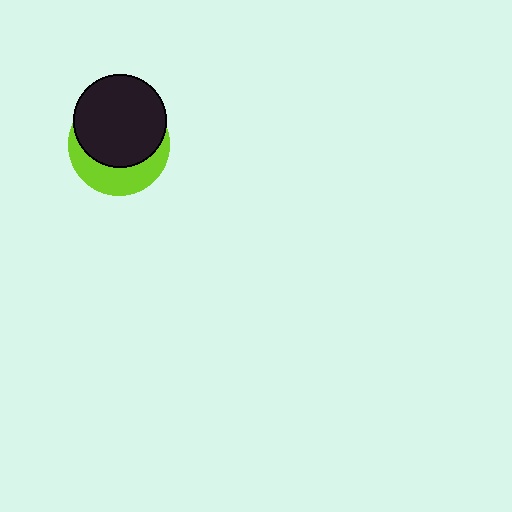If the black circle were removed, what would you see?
You would see the complete lime circle.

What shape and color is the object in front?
The object in front is a black circle.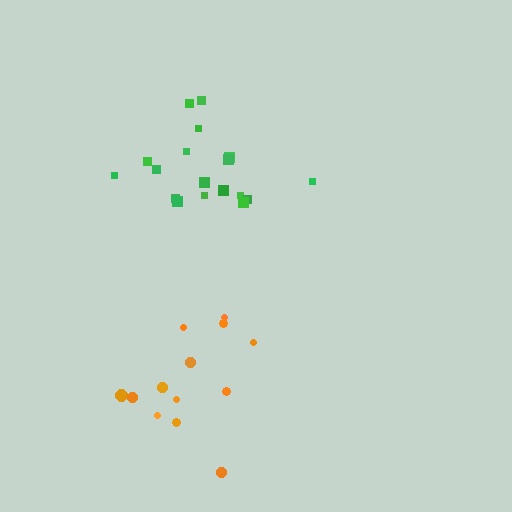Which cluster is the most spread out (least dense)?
Orange.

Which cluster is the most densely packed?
Green.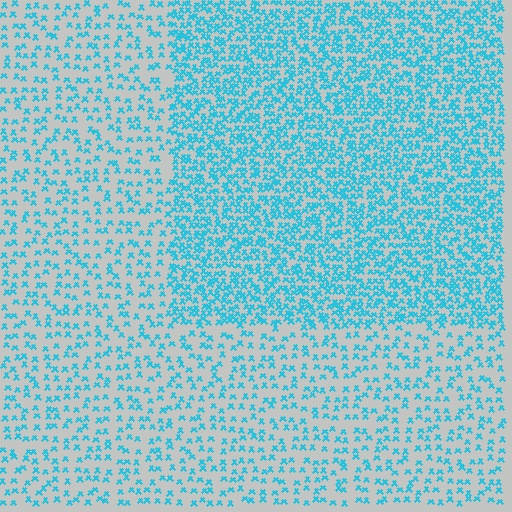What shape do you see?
I see a rectangle.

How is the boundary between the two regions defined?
The boundary is defined by a change in element density (approximately 2.2x ratio). All elements are the same color, size, and shape.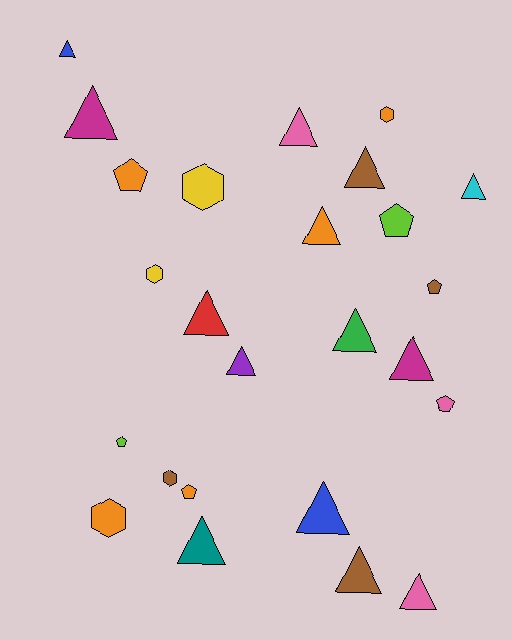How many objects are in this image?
There are 25 objects.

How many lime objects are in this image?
There are 2 lime objects.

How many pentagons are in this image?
There are 6 pentagons.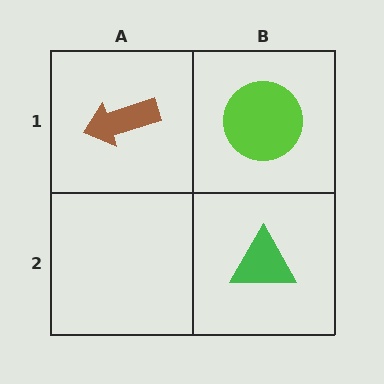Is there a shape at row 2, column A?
No, that cell is empty.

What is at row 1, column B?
A lime circle.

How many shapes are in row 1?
2 shapes.